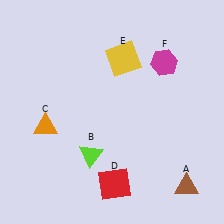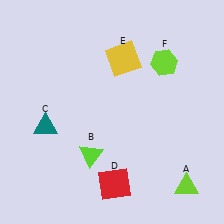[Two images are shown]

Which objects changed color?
A changed from brown to lime. C changed from orange to teal. F changed from magenta to lime.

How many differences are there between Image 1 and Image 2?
There are 3 differences between the two images.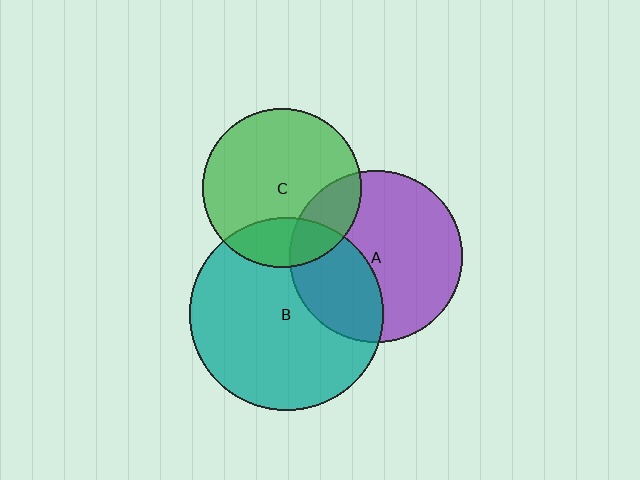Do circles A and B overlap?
Yes.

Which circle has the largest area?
Circle B (teal).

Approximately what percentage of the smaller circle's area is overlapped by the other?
Approximately 35%.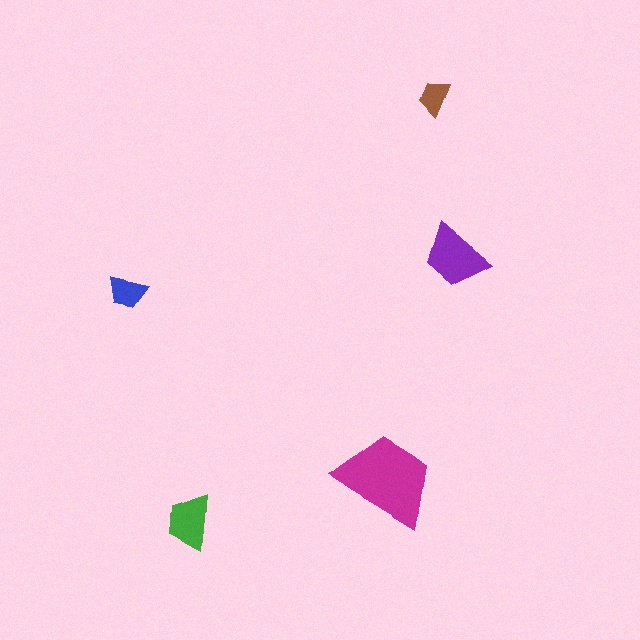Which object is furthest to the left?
The blue trapezoid is leftmost.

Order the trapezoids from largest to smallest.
the magenta one, the purple one, the green one, the blue one, the brown one.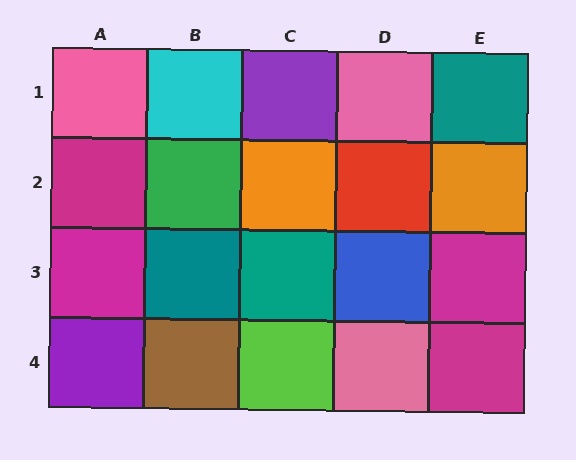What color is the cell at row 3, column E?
Magenta.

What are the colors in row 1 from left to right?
Pink, cyan, purple, pink, teal.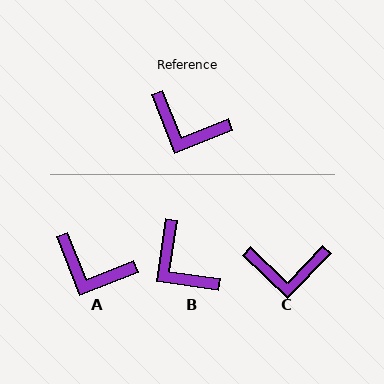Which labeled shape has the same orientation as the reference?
A.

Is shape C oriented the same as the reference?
No, it is off by about 25 degrees.